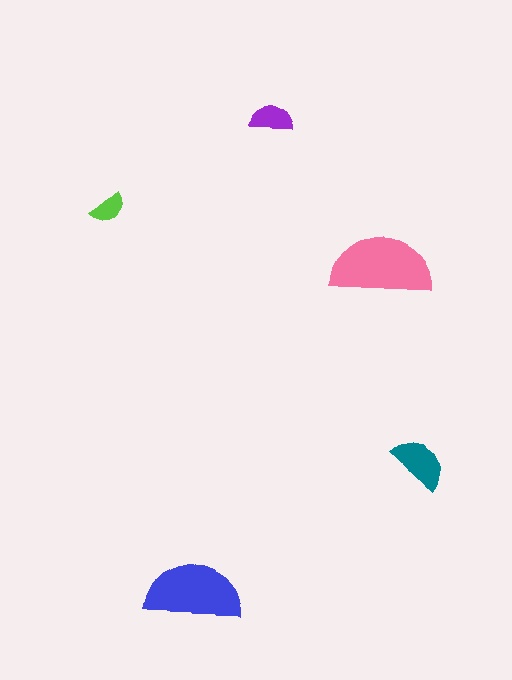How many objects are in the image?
There are 5 objects in the image.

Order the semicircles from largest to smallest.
the pink one, the blue one, the teal one, the purple one, the lime one.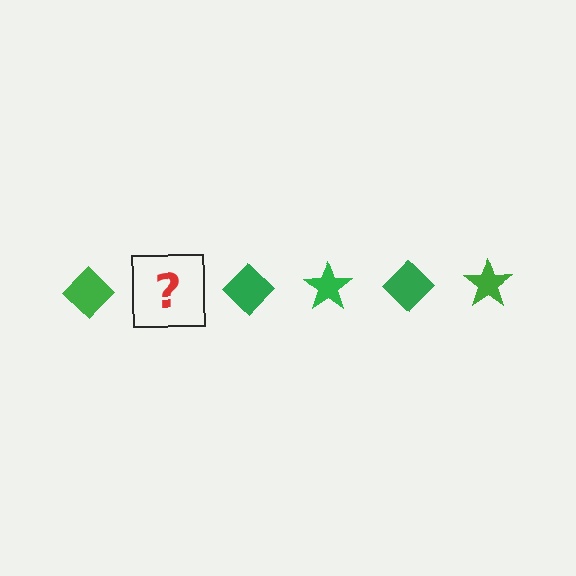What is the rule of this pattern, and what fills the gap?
The rule is that the pattern cycles through diamond, star shapes in green. The gap should be filled with a green star.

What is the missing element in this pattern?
The missing element is a green star.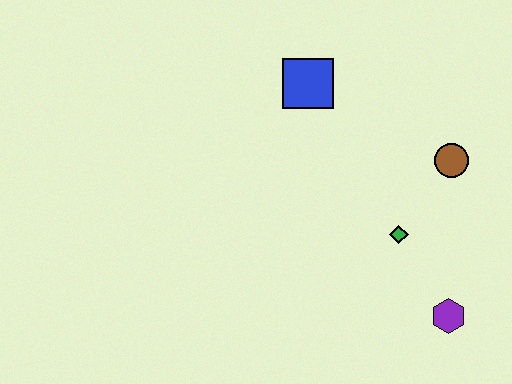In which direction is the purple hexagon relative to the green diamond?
The purple hexagon is below the green diamond.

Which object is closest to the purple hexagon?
The green diamond is closest to the purple hexagon.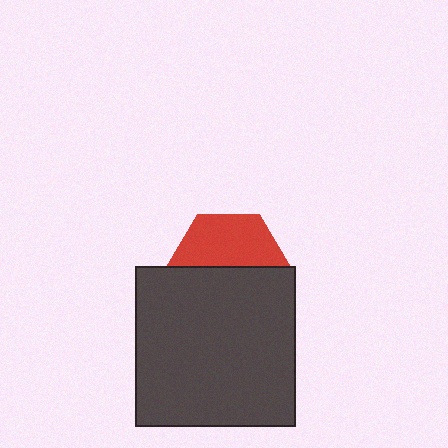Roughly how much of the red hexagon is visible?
About half of it is visible (roughly 46%).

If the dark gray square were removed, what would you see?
You would see the complete red hexagon.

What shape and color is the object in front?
The object in front is a dark gray square.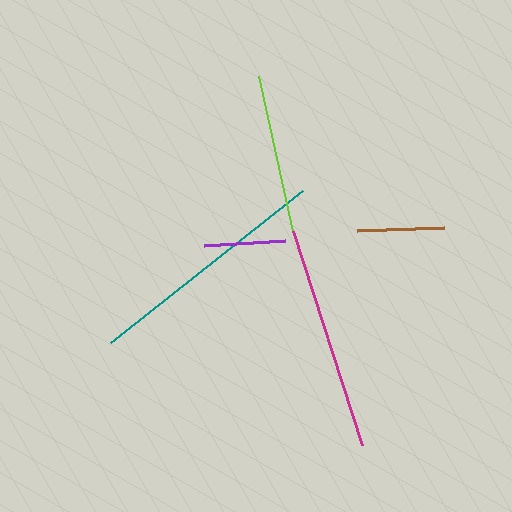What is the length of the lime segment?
The lime segment is approximately 159 pixels long.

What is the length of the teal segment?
The teal segment is approximately 245 pixels long.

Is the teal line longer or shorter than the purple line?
The teal line is longer than the purple line.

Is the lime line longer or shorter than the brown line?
The lime line is longer than the brown line.